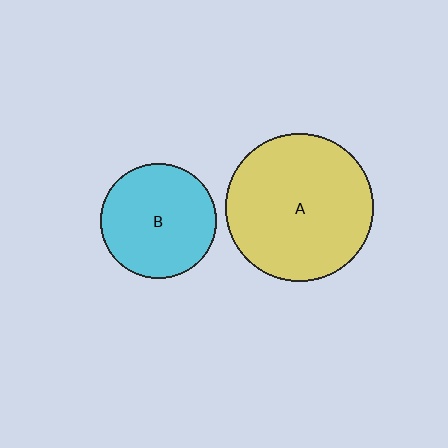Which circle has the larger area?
Circle A (yellow).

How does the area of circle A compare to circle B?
Approximately 1.6 times.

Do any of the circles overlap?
No, none of the circles overlap.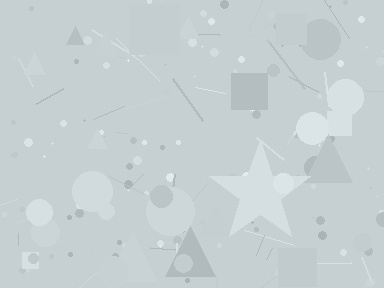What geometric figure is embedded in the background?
A star is embedded in the background.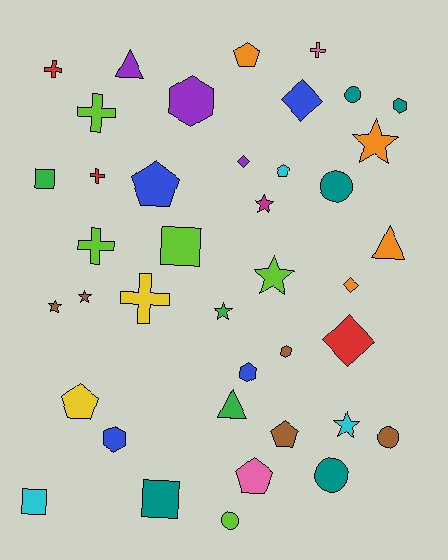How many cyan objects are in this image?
There are 3 cyan objects.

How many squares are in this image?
There are 4 squares.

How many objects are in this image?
There are 40 objects.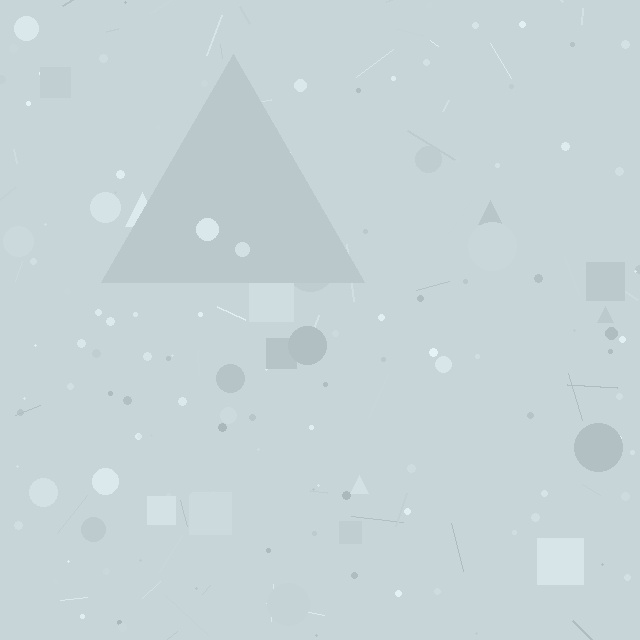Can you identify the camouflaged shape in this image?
The camouflaged shape is a triangle.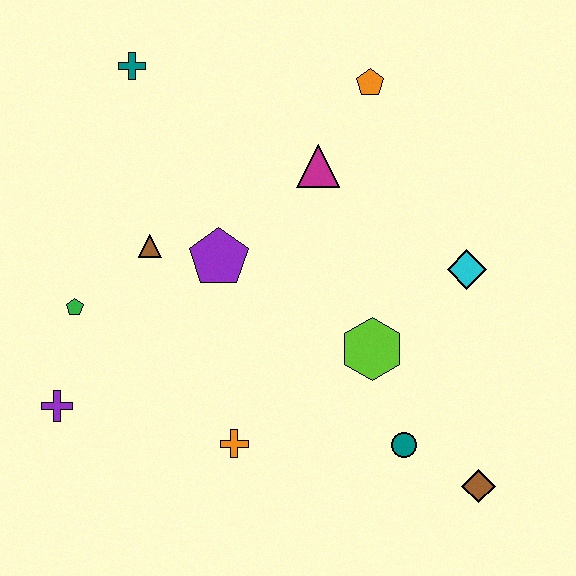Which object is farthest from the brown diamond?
The teal cross is farthest from the brown diamond.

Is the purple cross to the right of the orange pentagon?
No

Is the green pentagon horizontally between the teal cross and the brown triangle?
No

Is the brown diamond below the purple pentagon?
Yes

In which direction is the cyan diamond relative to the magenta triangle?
The cyan diamond is to the right of the magenta triangle.